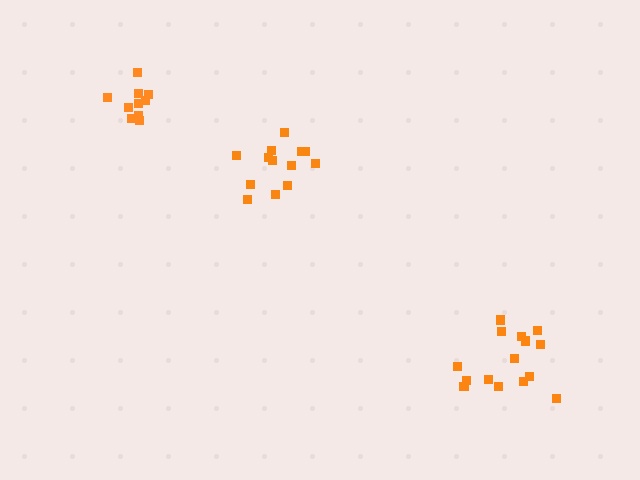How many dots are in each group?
Group 1: 15 dots, Group 2: 10 dots, Group 3: 13 dots (38 total).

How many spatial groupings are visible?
There are 3 spatial groupings.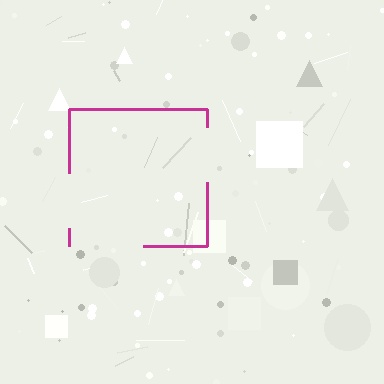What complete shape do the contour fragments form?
The contour fragments form a square.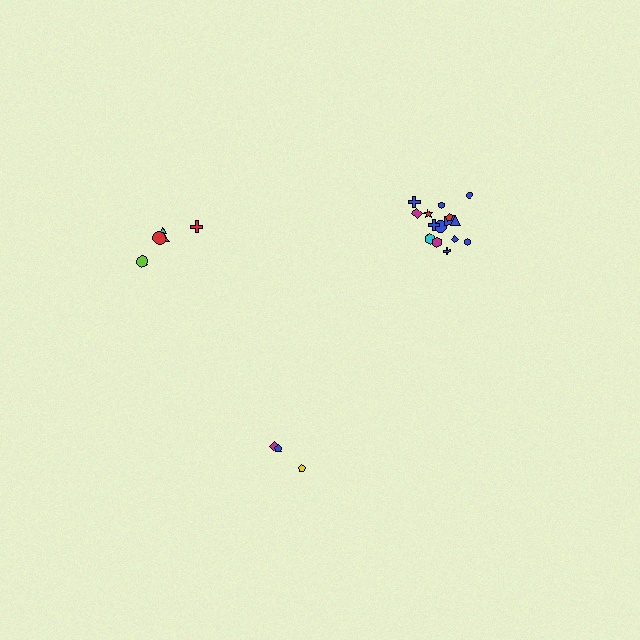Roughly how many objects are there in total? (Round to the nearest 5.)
Roughly 25 objects in total.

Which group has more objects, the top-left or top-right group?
The top-right group.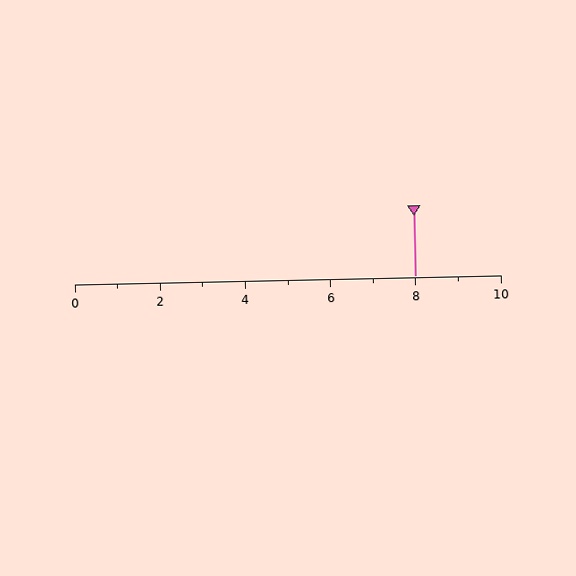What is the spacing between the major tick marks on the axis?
The major ticks are spaced 2 apart.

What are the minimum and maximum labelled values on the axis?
The axis runs from 0 to 10.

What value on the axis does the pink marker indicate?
The marker indicates approximately 8.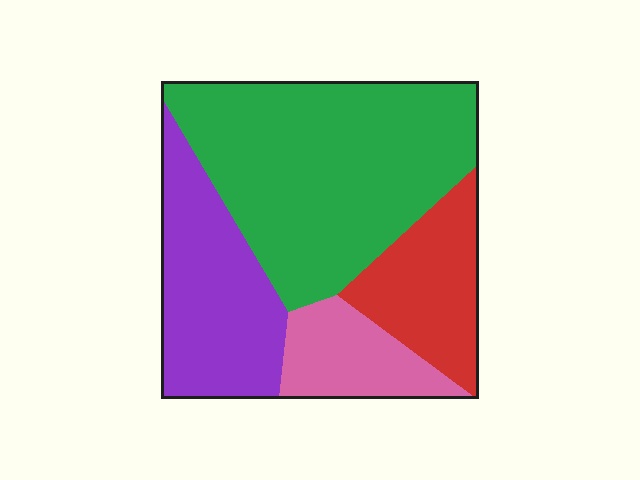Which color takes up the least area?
Pink, at roughly 10%.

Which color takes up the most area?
Green, at roughly 45%.